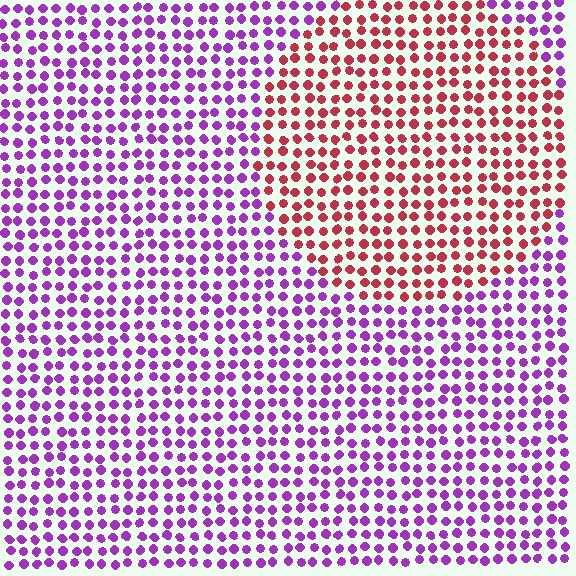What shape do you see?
I see a circle.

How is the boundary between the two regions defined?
The boundary is defined purely by a slight shift in hue (about 62 degrees). Spacing, size, and orientation are identical on both sides.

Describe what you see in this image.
The image is filled with small purple elements in a uniform arrangement. A circle-shaped region is visible where the elements are tinted to a slightly different hue, forming a subtle color boundary.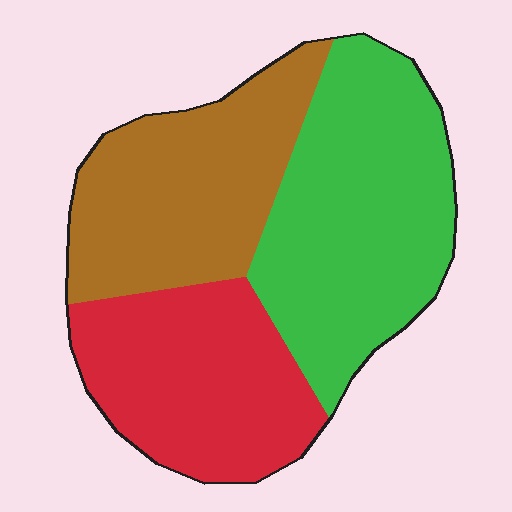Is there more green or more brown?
Green.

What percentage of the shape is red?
Red covers around 30% of the shape.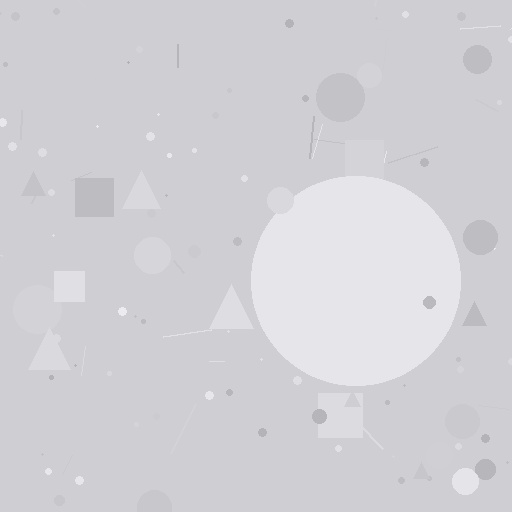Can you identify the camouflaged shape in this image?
The camouflaged shape is a circle.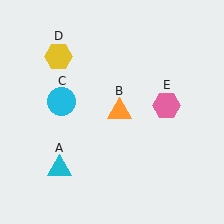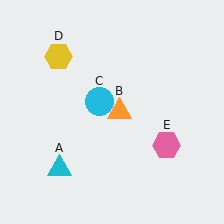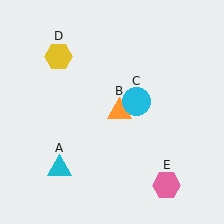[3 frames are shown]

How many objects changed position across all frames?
2 objects changed position: cyan circle (object C), pink hexagon (object E).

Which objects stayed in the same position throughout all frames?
Cyan triangle (object A) and orange triangle (object B) and yellow hexagon (object D) remained stationary.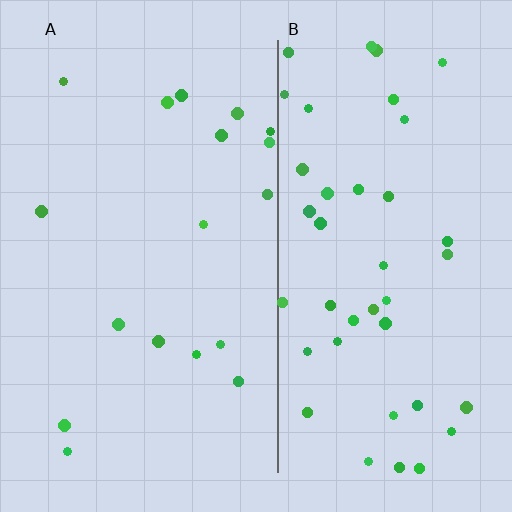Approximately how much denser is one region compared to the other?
Approximately 2.4× — region B over region A.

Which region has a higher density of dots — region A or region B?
B (the right).